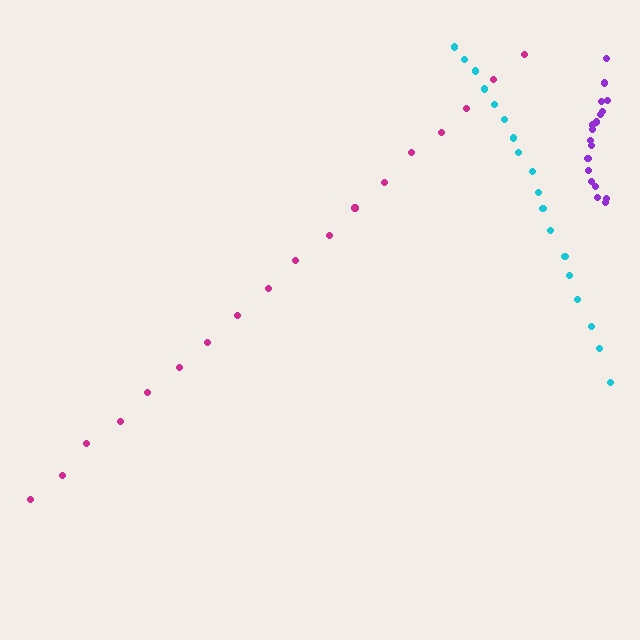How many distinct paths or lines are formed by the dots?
There are 3 distinct paths.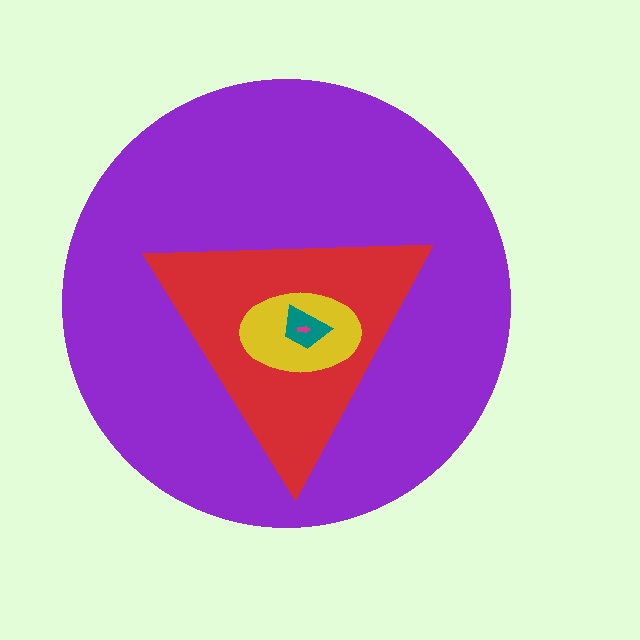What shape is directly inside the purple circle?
The red triangle.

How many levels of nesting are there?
5.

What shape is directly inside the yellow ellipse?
The teal trapezoid.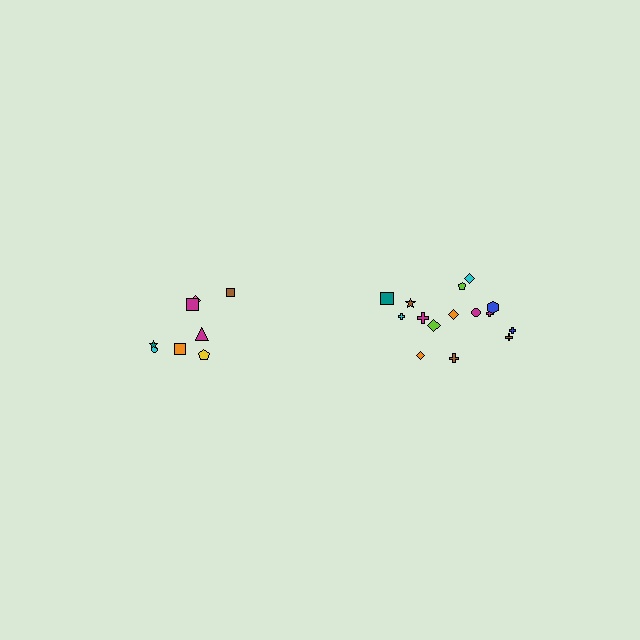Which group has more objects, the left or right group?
The right group.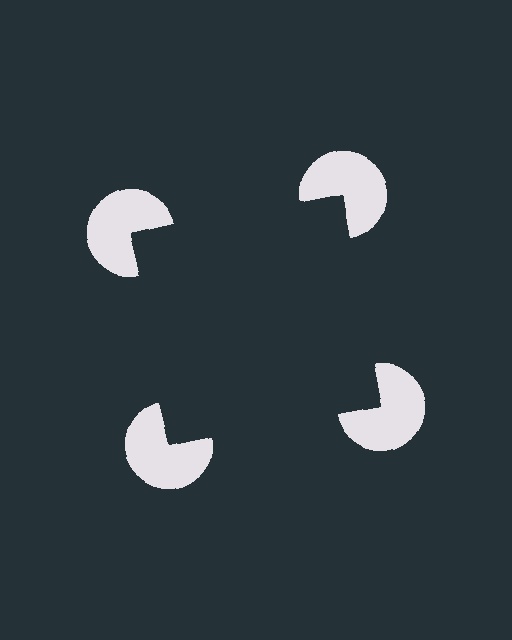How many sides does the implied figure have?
4 sides.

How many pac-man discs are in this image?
There are 4 — one at each vertex of the illusory square.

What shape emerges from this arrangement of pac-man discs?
An illusory square — its edges are inferred from the aligned wedge cuts in the pac-man discs, not physically drawn.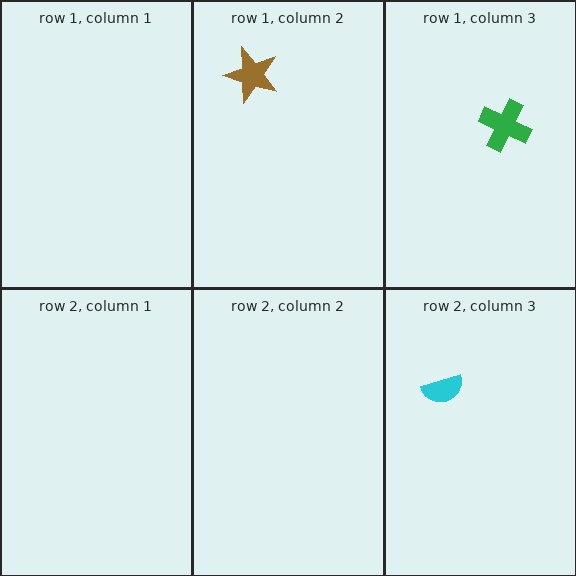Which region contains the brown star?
The row 1, column 2 region.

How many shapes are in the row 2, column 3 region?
1.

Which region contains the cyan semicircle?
The row 2, column 3 region.